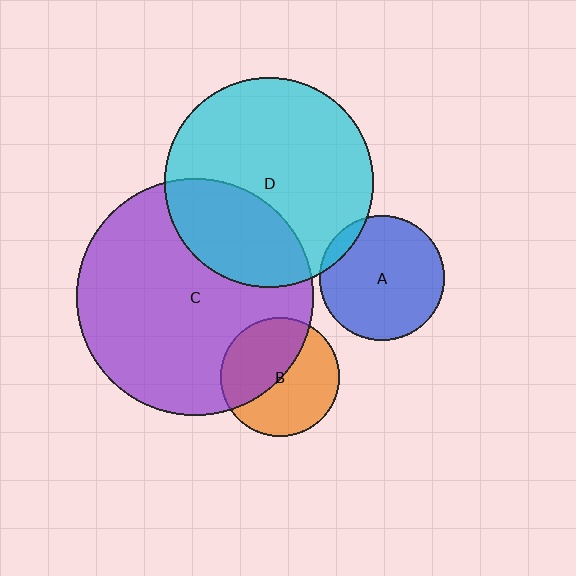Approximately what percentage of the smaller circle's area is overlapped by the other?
Approximately 10%.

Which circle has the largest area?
Circle C (purple).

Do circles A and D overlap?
Yes.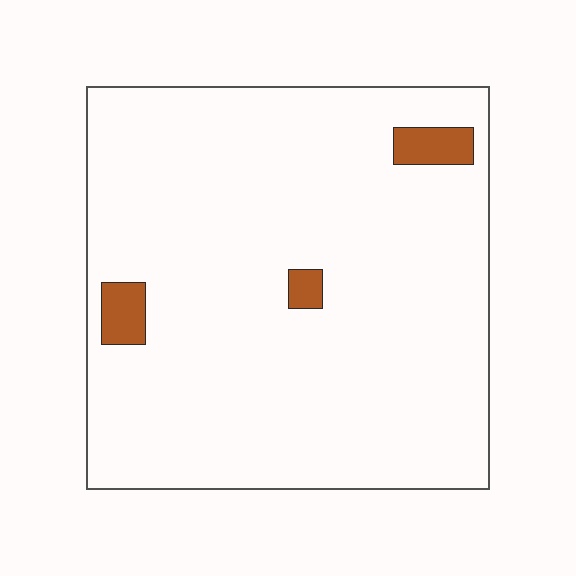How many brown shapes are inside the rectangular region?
3.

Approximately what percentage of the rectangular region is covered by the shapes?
Approximately 5%.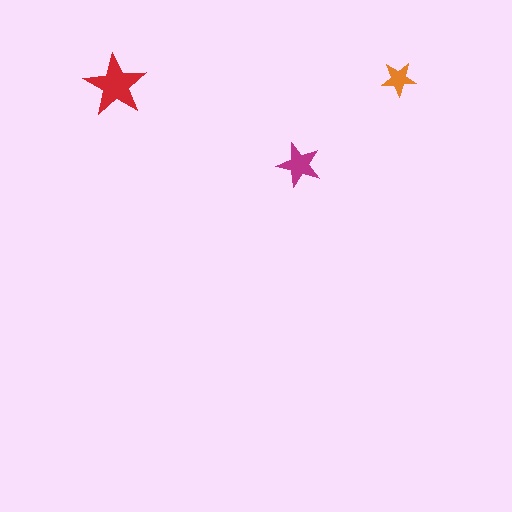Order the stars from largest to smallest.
the red one, the magenta one, the orange one.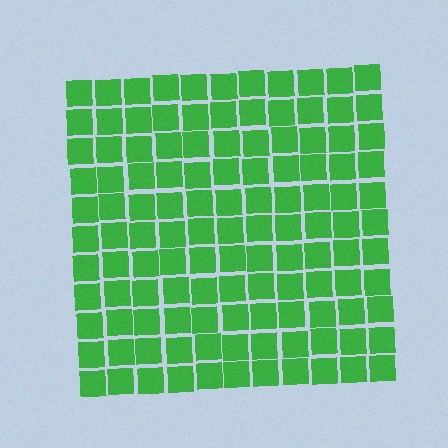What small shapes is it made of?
It is made of small squares.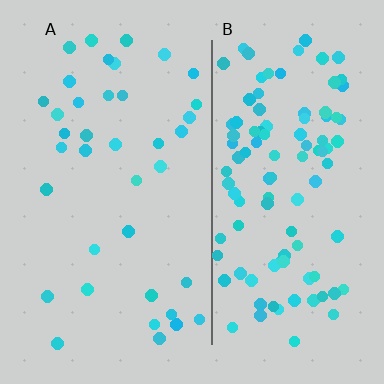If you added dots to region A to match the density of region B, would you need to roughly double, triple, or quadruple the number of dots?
Approximately triple.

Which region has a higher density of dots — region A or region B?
B (the right).